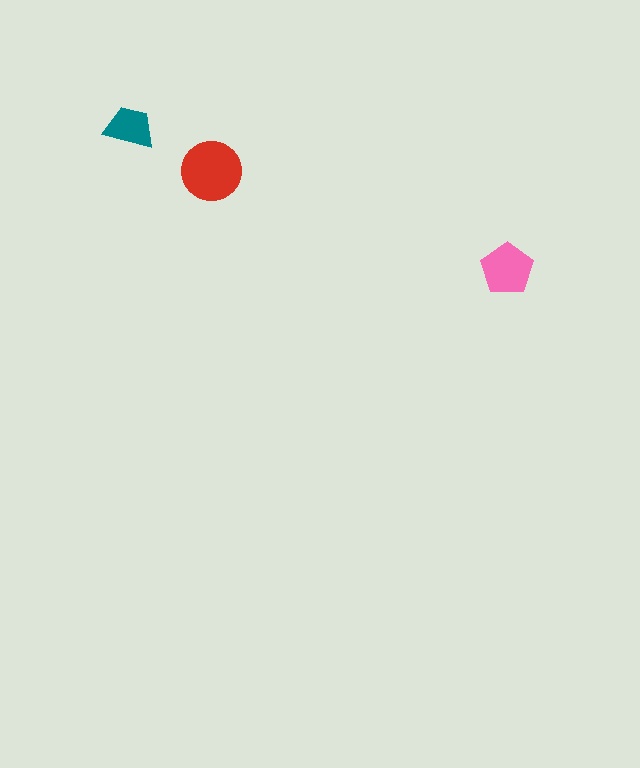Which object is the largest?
The red circle.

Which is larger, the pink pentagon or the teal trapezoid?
The pink pentagon.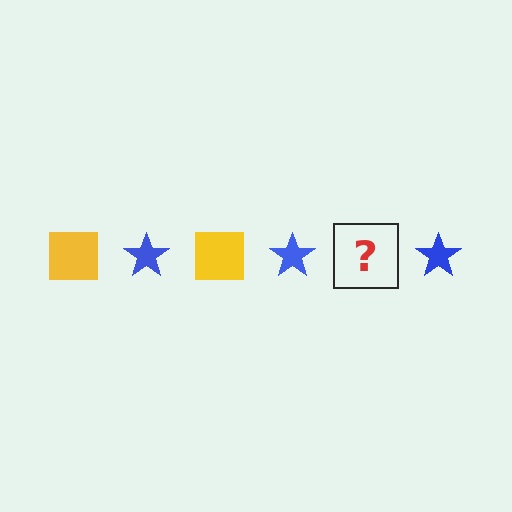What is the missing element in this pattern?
The missing element is a yellow square.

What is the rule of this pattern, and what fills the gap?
The rule is that the pattern alternates between yellow square and blue star. The gap should be filled with a yellow square.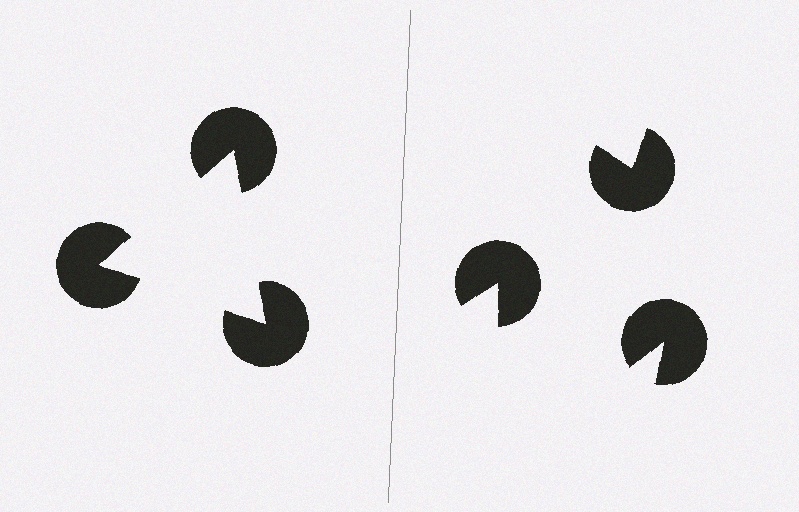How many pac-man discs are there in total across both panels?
6 — 3 on each side.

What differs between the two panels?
The pac-man discs are positioned identically on both sides; only the wedge orientations differ. On the left they align to a triangle; on the right they are misaligned.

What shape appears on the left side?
An illusory triangle.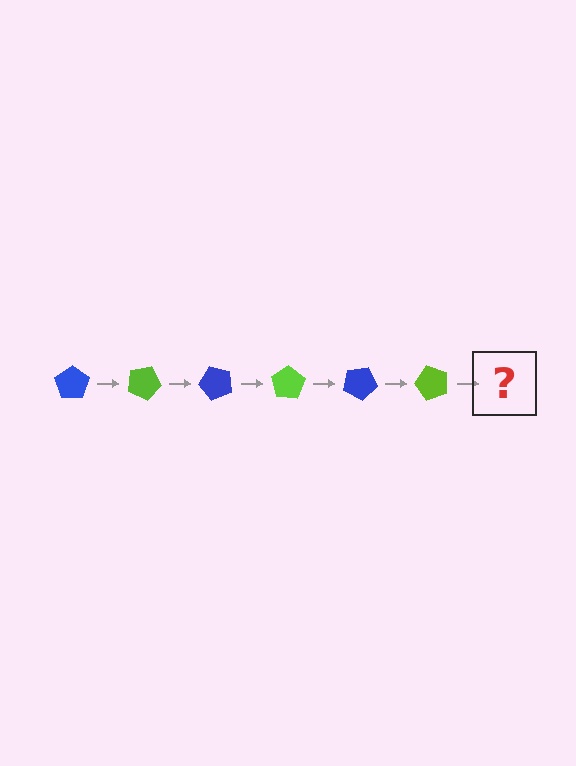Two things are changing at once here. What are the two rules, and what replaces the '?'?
The two rules are that it rotates 25 degrees each step and the color cycles through blue and lime. The '?' should be a blue pentagon, rotated 150 degrees from the start.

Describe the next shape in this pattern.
It should be a blue pentagon, rotated 150 degrees from the start.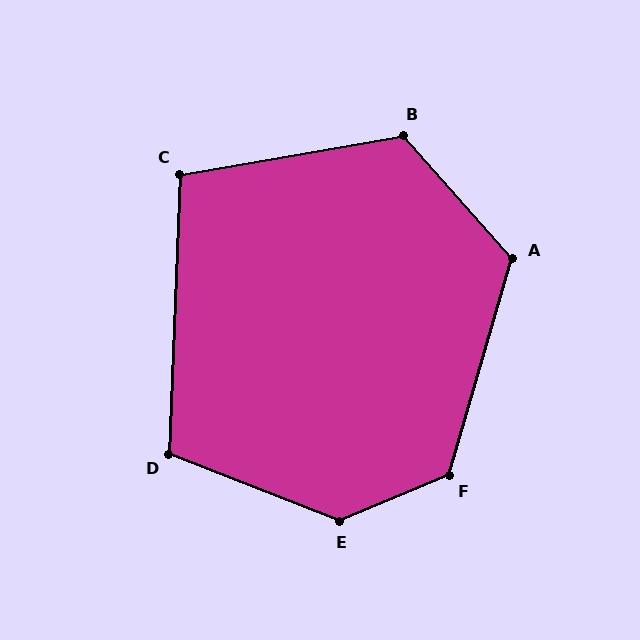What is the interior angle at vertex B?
Approximately 122 degrees (obtuse).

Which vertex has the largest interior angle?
E, at approximately 136 degrees.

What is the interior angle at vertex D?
Approximately 109 degrees (obtuse).